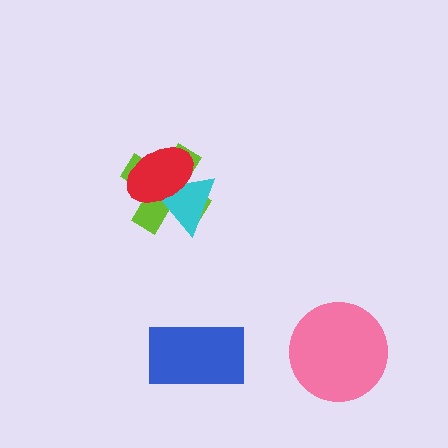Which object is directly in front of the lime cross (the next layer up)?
The cyan triangle is directly in front of the lime cross.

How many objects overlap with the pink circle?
0 objects overlap with the pink circle.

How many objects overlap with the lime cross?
2 objects overlap with the lime cross.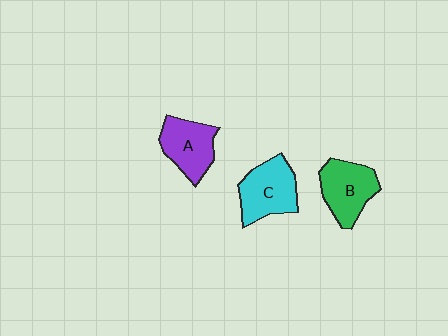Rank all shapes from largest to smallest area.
From largest to smallest: C (cyan), B (green), A (purple).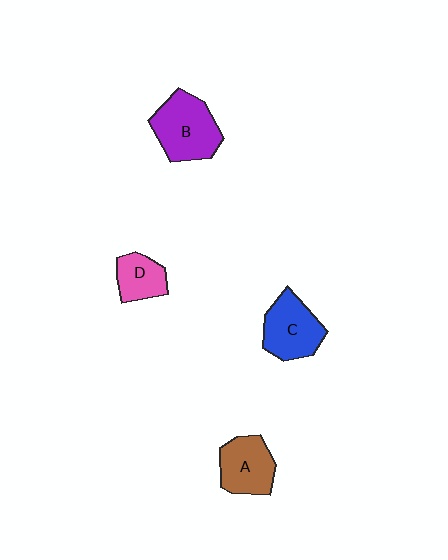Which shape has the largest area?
Shape B (purple).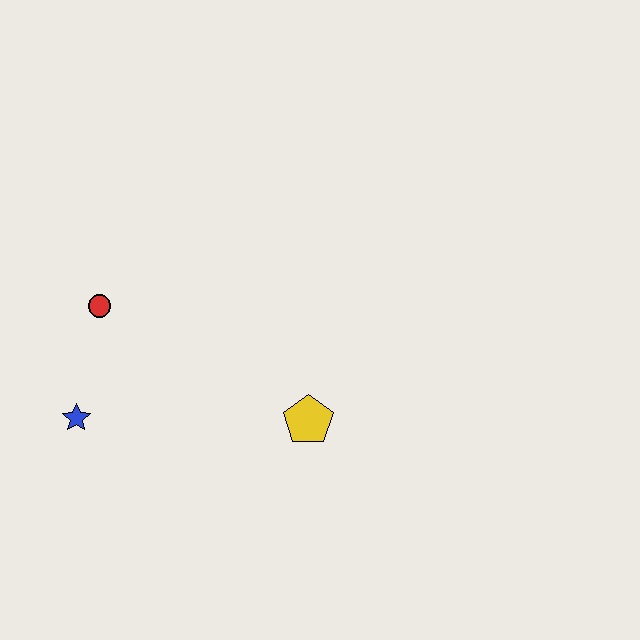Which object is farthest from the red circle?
The yellow pentagon is farthest from the red circle.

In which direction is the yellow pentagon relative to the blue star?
The yellow pentagon is to the right of the blue star.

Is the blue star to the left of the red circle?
Yes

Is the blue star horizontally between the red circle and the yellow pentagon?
No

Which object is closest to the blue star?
The red circle is closest to the blue star.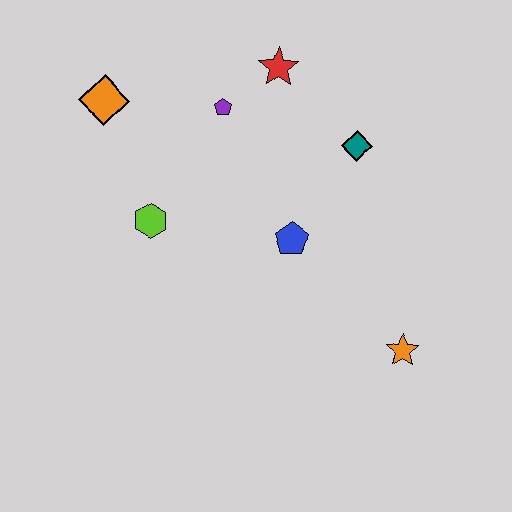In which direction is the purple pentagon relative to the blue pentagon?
The purple pentagon is above the blue pentagon.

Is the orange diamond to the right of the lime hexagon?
No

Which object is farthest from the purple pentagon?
The orange star is farthest from the purple pentagon.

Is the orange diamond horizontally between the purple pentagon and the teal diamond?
No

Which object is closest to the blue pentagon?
The teal diamond is closest to the blue pentagon.